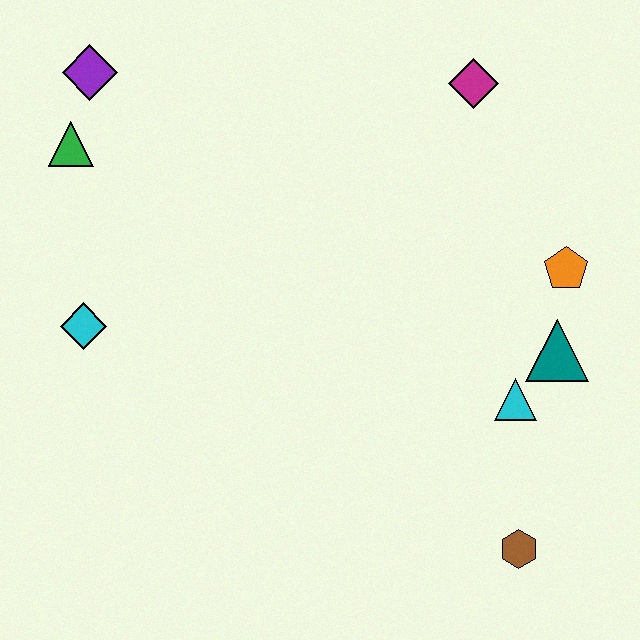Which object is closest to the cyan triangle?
The teal triangle is closest to the cyan triangle.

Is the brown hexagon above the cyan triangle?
No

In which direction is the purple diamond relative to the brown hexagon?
The purple diamond is above the brown hexagon.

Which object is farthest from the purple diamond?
The brown hexagon is farthest from the purple diamond.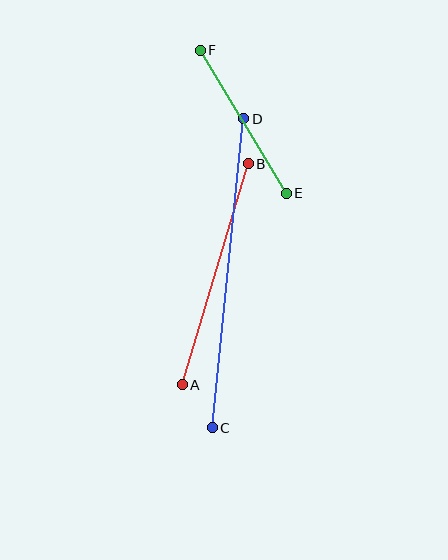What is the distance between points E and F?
The distance is approximately 167 pixels.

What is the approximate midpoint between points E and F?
The midpoint is at approximately (243, 122) pixels.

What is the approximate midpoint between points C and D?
The midpoint is at approximately (228, 273) pixels.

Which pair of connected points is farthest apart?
Points C and D are farthest apart.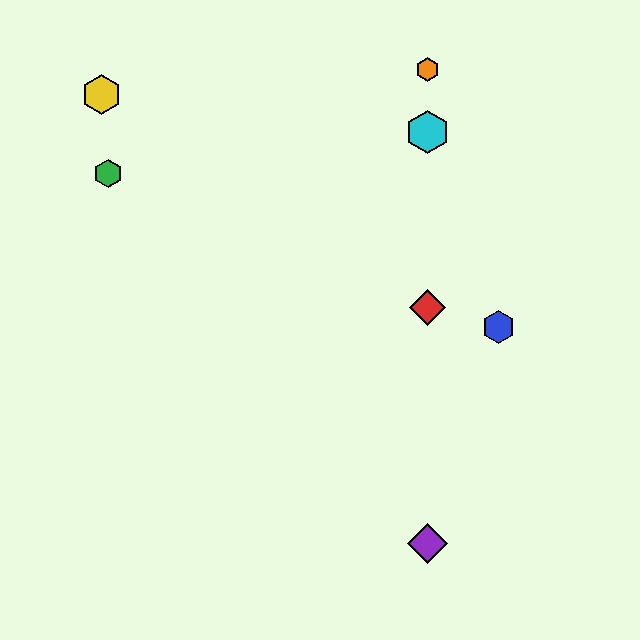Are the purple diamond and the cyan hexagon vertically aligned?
Yes, both are at x≈427.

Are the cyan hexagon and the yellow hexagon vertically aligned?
No, the cyan hexagon is at x≈427 and the yellow hexagon is at x≈102.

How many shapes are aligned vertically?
4 shapes (the red diamond, the purple diamond, the orange hexagon, the cyan hexagon) are aligned vertically.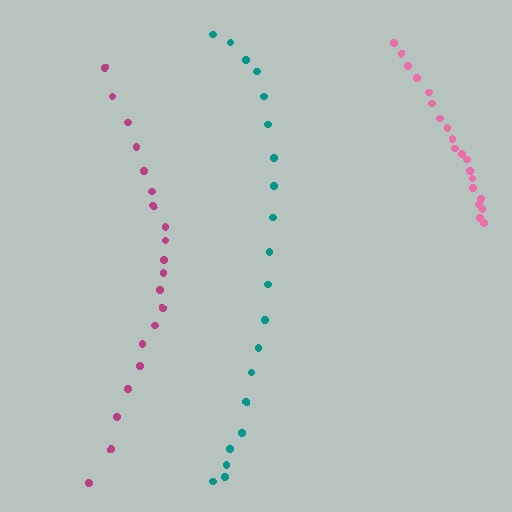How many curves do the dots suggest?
There are 3 distinct paths.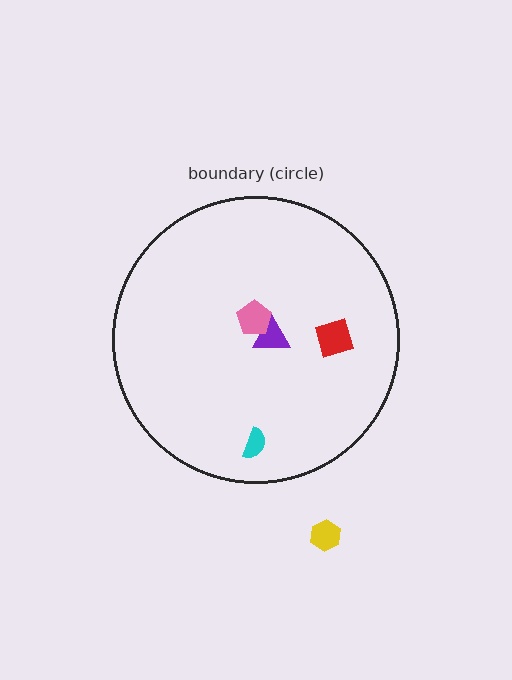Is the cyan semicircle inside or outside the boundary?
Inside.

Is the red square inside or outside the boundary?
Inside.